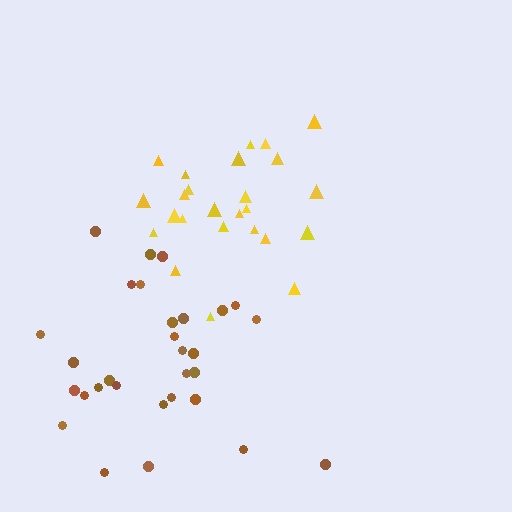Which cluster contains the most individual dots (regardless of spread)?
Brown (30).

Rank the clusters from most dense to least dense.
yellow, brown.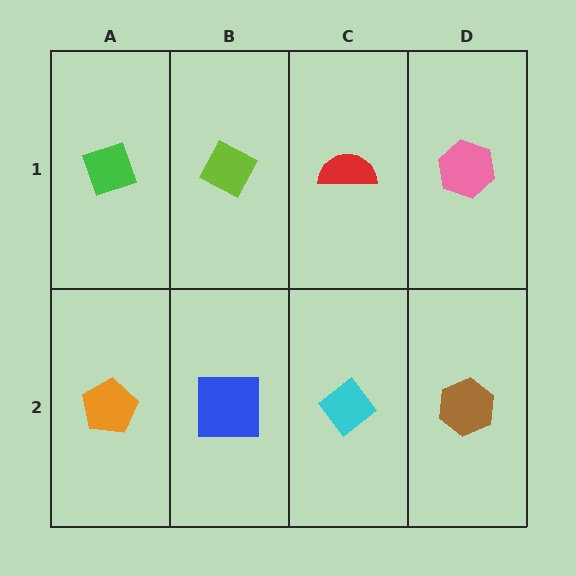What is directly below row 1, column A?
An orange pentagon.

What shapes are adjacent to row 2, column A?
A green diamond (row 1, column A), a blue square (row 2, column B).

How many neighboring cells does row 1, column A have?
2.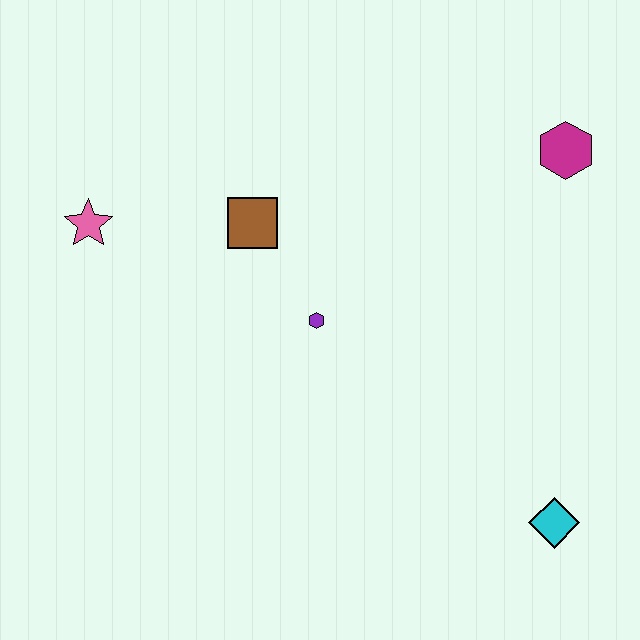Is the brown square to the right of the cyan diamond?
No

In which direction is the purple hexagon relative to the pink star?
The purple hexagon is to the right of the pink star.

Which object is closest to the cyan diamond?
The purple hexagon is closest to the cyan diamond.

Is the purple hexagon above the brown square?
No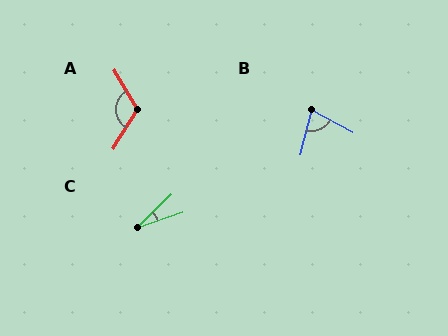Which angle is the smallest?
C, at approximately 25 degrees.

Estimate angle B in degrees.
Approximately 75 degrees.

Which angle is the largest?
A, at approximately 118 degrees.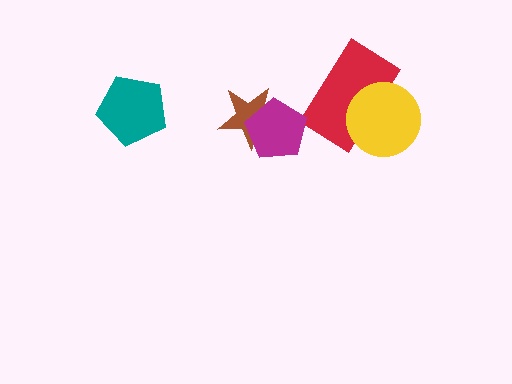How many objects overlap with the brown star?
1 object overlaps with the brown star.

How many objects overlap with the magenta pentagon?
1 object overlaps with the magenta pentagon.